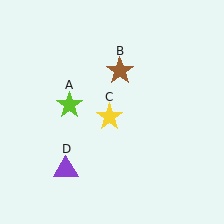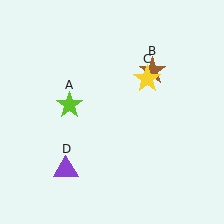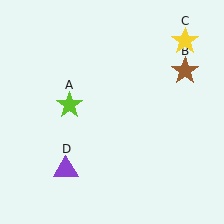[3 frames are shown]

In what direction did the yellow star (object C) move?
The yellow star (object C) moved up and to the right.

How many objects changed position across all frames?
2 objects changed position: brown star (object B), yellow star (object C).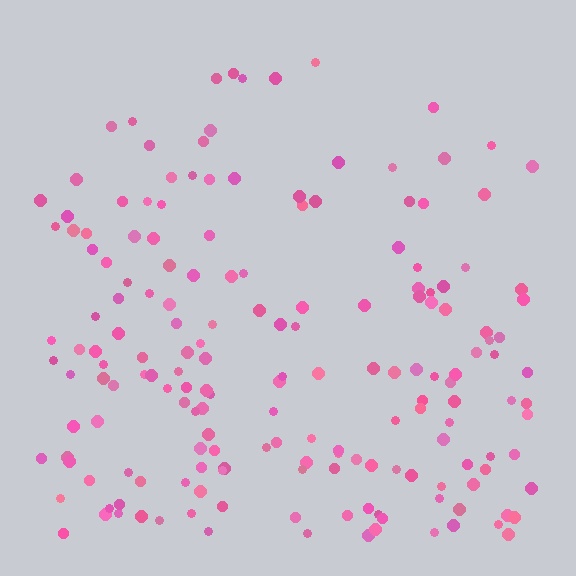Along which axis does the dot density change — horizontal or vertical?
Vertical.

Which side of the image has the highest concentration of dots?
The bottom.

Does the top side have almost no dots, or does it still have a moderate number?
Still a moderate number, just noticeably fewer than the bottom.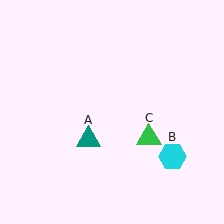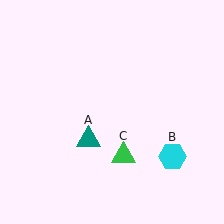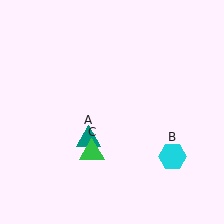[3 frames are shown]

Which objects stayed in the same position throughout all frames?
Teal triangle (object A) and cyan hexagon (object B) remained stationary.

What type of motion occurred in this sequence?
The green triangle (object C) rotated clockwise around the center of the scene.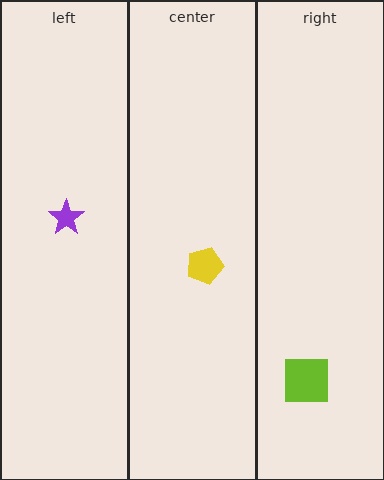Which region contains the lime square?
The right region.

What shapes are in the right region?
The lime square.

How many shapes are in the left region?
1.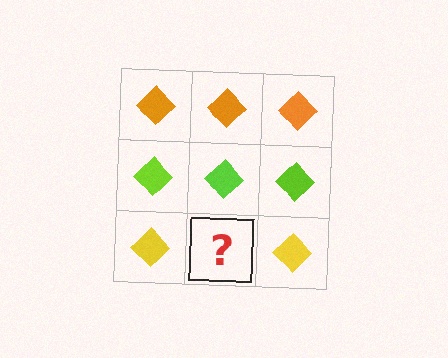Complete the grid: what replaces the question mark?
The question mark should be replaced with a yellow diamond.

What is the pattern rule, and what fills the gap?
The rule is that each row has a consistent color. The gap should be filled with a yellow diamond.